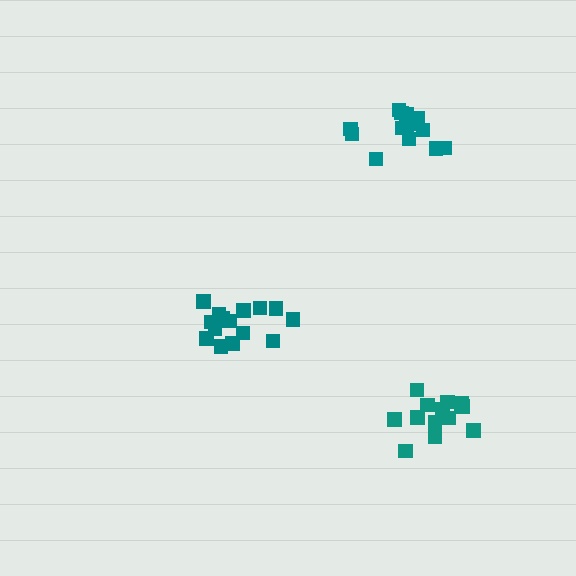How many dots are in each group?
Group 1: 15 dots, Group 2: 14 dots, Group 3: 15 dots (44 total).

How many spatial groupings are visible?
There are 3 spatial groupings.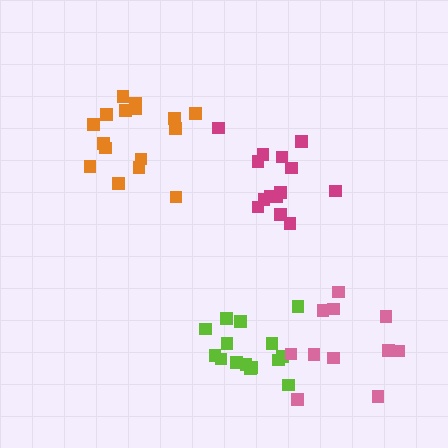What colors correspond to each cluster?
The clusters are colored: magenta, orange, lime, pink.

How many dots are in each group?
Group 1: 14 dots, Group 2: 16 dots, Group 3: 15 dots, Group 4: 11 dots (56 total).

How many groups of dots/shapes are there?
There are 4 groups.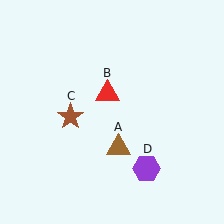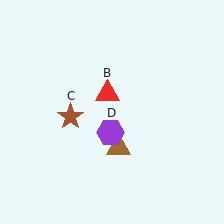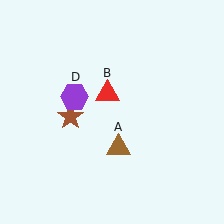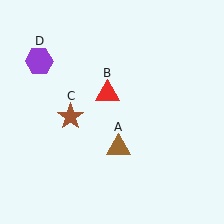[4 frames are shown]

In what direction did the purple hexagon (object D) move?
The purple hexagon (object D) moved up and to the left.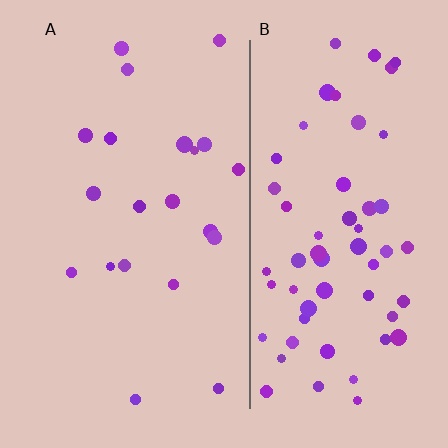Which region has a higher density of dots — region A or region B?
B (the right).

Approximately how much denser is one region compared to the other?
Approximately 2.9× — region B over region A.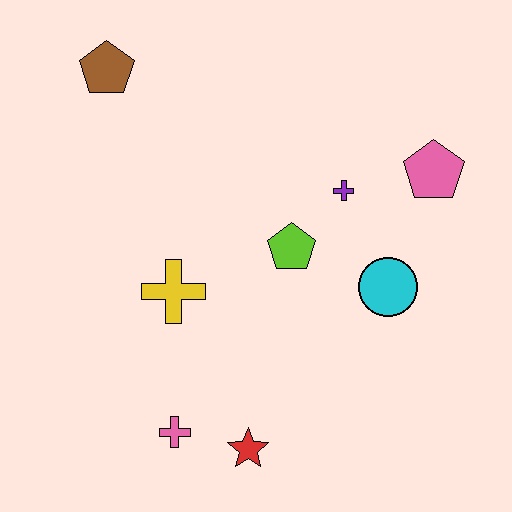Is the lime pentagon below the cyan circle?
No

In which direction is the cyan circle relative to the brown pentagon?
The cyan circle is to the right of the brown pentagon.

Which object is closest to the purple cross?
The lime pentagon is closest to the purple cross.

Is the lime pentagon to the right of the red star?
Yes